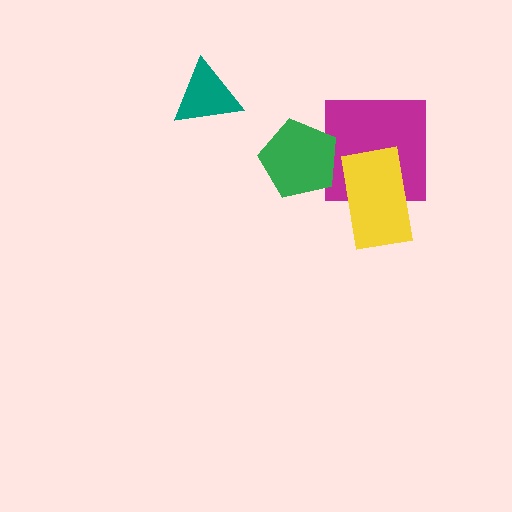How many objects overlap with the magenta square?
2 objects overlap with the magenta square.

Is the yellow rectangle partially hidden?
No, no other shape covers it.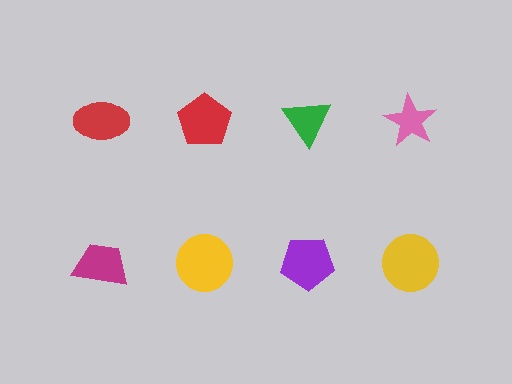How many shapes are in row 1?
4 shapes.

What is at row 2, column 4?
A yellow circle.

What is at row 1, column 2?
A red pentagon.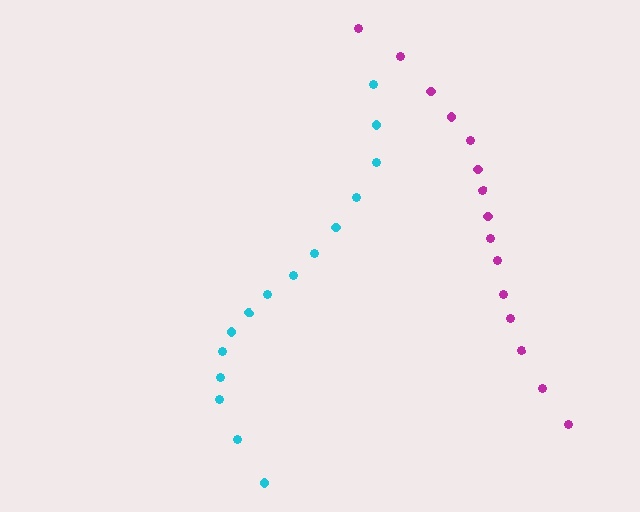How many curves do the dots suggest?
There are 2 distinct paths.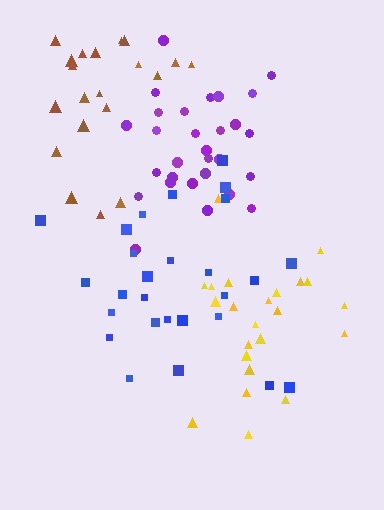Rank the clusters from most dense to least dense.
purple, brown, yellow, blue.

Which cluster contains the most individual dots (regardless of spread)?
Purple (29).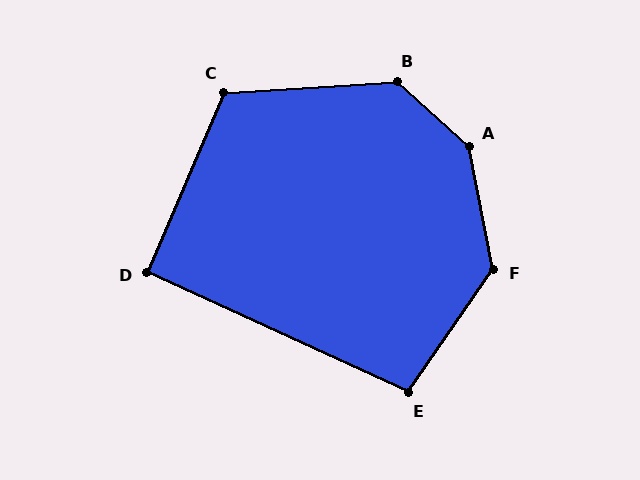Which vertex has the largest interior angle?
A, at approximately 143 degrees.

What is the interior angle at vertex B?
Approximately 134 degrees (obtuse).